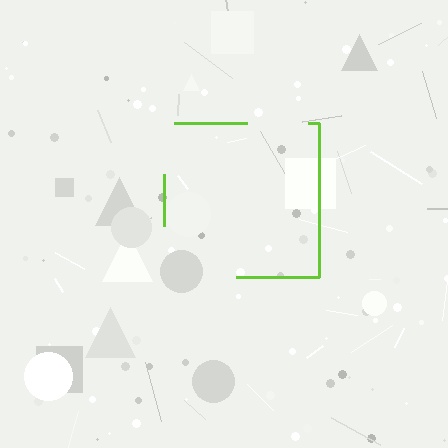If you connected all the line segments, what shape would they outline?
They would outline a square.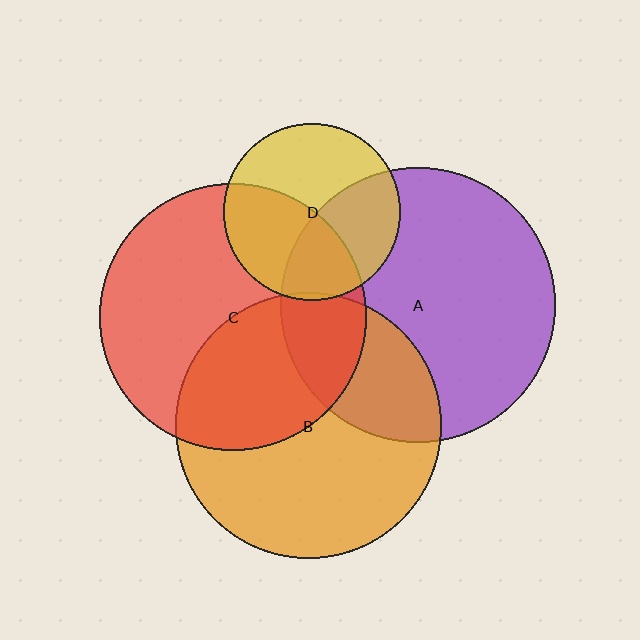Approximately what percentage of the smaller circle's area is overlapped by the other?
Approximately 30%.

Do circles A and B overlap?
Yes.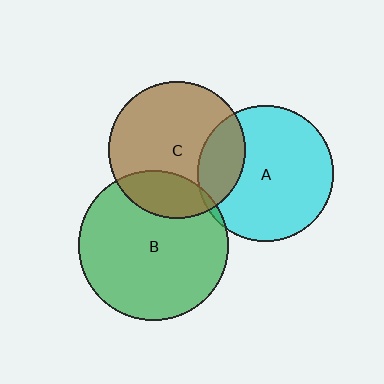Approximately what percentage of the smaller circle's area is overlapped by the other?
Approximately 20%.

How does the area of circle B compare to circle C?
Approximately 1.2 times.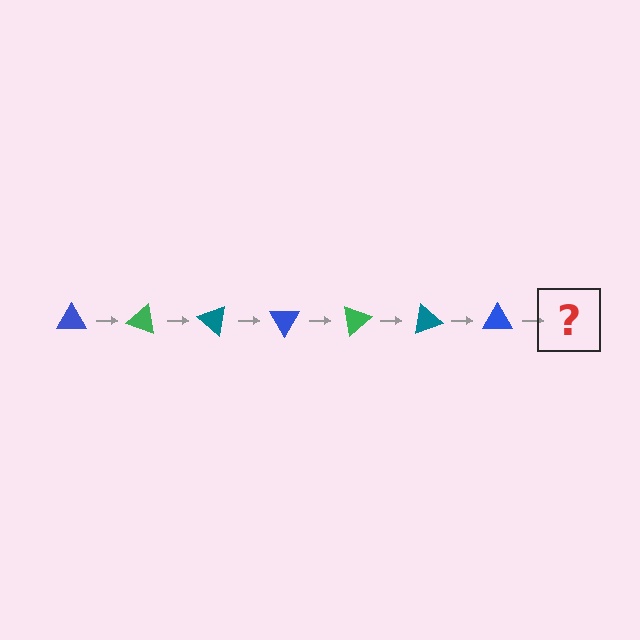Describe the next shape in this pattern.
It should be a green triangle, rotated 140 degrees from the start.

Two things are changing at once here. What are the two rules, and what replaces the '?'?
The two rules are that it rotates 20 degrees each step and the color cycles through blue, green, and teal. The '?' should be a green triangle, rotated 140 degrees from the start.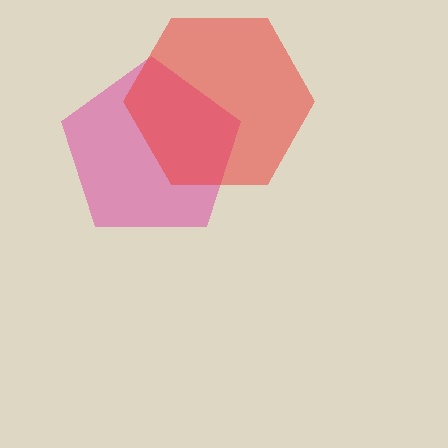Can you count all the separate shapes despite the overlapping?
Yes, there are 2 separate shapes.